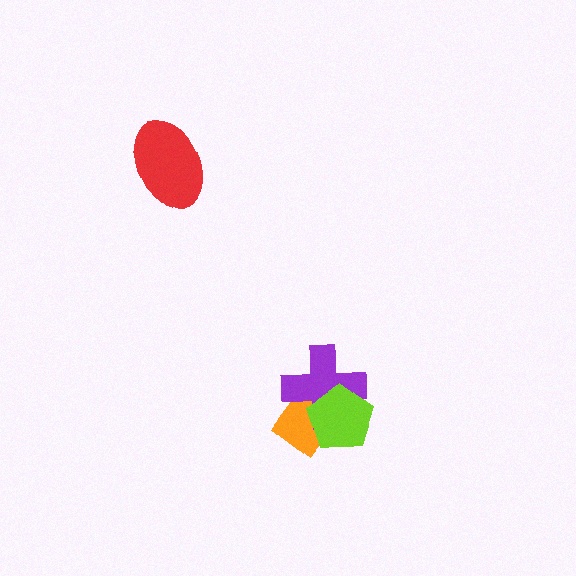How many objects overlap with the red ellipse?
0 objects overlap with the red ellipse.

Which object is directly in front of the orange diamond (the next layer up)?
The purple cross is directly in front of the orange diamond.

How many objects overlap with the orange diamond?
2 objects overlap with the orange diamond.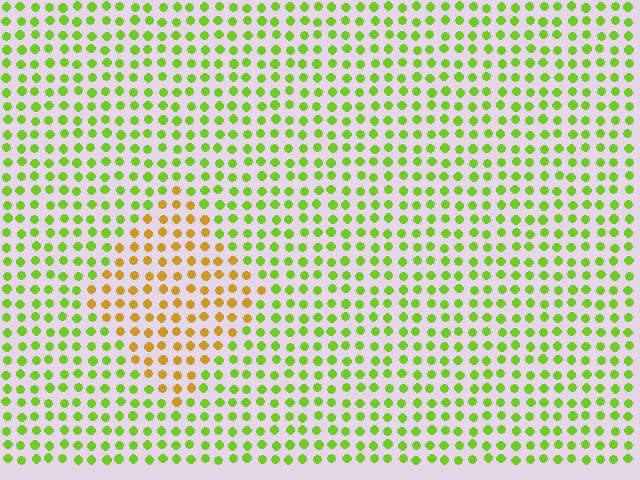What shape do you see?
I see a diamond.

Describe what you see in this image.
The image is filled with small lime elements in a uniform arrangement. A diamond-shaped region is visible where the elements are tinted to a slightly different hue, forming a subtle color boundary.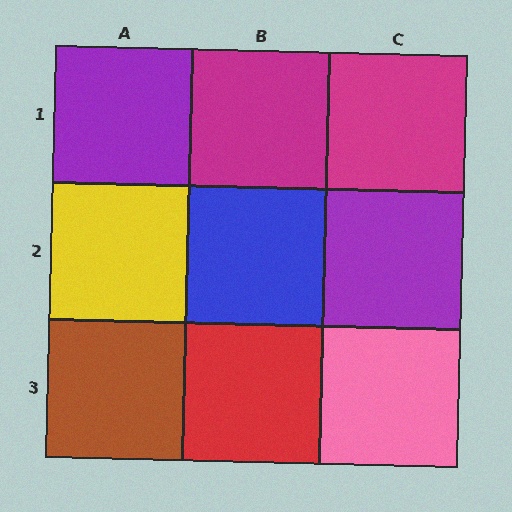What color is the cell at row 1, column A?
Purple.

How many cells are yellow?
1 cell is yellow.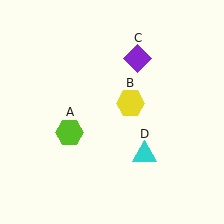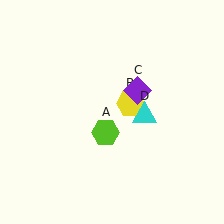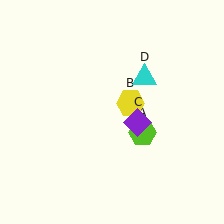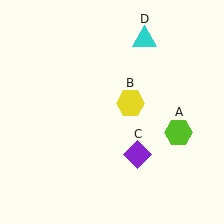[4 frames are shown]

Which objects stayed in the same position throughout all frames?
Yellow hexagon (object B) remained stationary.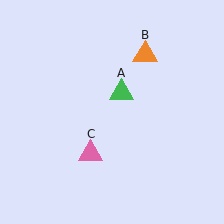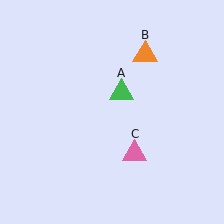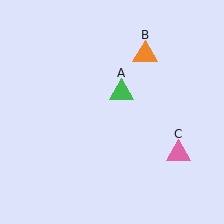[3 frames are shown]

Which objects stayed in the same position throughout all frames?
Green triangle (object A) and orange triangle (object B) remained stationary.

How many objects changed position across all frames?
1 object changed position: pink triangle (object C).